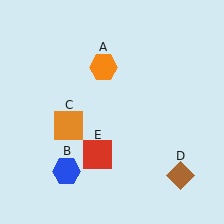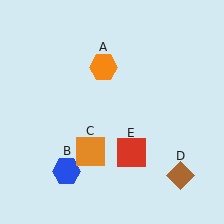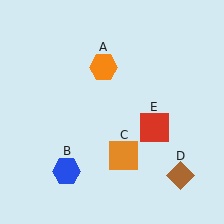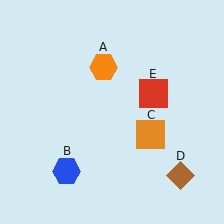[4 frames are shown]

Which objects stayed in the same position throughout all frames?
Orange hexagon (object A) and blue hexagon (object B) and brown diamond (object D) remained stationary.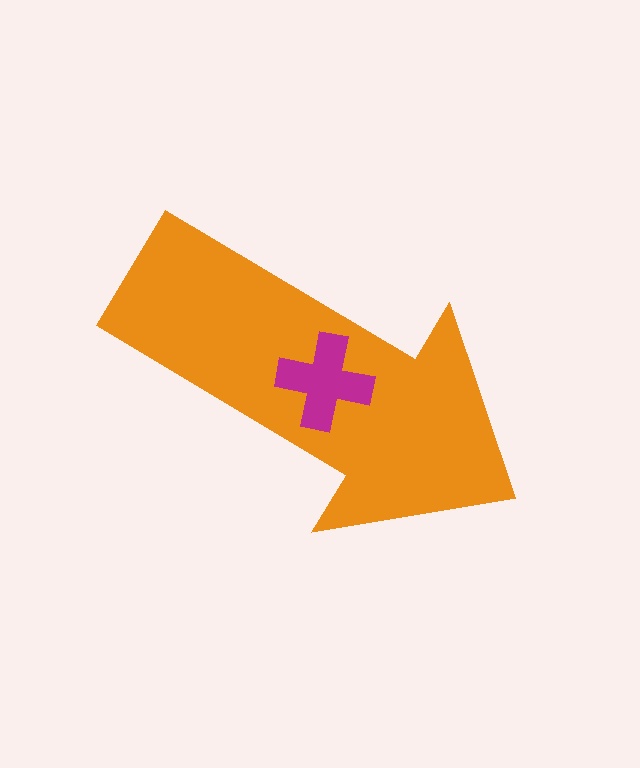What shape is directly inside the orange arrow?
The magenta cross.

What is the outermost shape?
The orange arrow.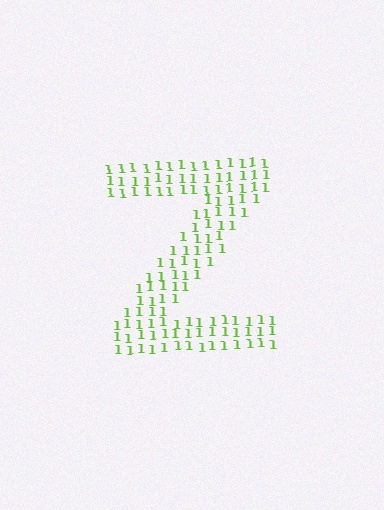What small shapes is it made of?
It is made of small digit 1's.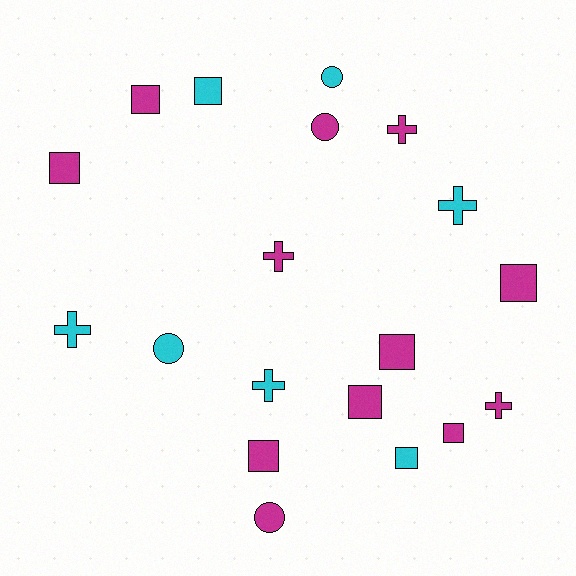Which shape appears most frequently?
Square, with 9 objects.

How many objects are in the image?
There are 19 objects.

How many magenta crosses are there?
There are 3 magenta crosses.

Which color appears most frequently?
Magenta, with 12 objects.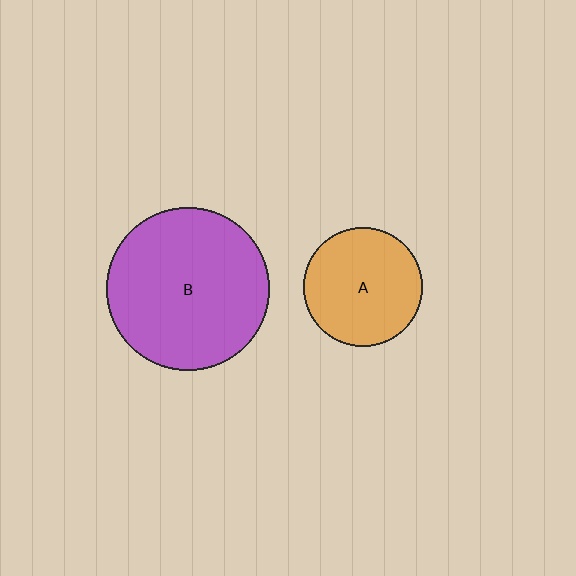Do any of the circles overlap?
No, none of the circles overlap.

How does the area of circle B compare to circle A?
Approximately 1.9 times.